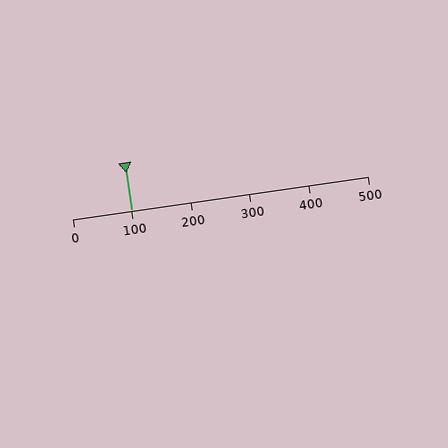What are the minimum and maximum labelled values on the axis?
The axis runs from 0 to 500.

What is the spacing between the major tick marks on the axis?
The major ticks are spaced 100 apart.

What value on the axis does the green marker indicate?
The marker indicates approximately 100.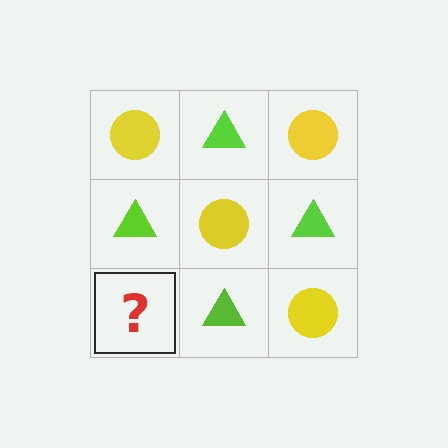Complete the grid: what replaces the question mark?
The question mark should be replaced with a yellow circle.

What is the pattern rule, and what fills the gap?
The rule is that it alternates yellow circle and lime triangle in a checkerboard pattern. The gap should be filled with a yellow circle.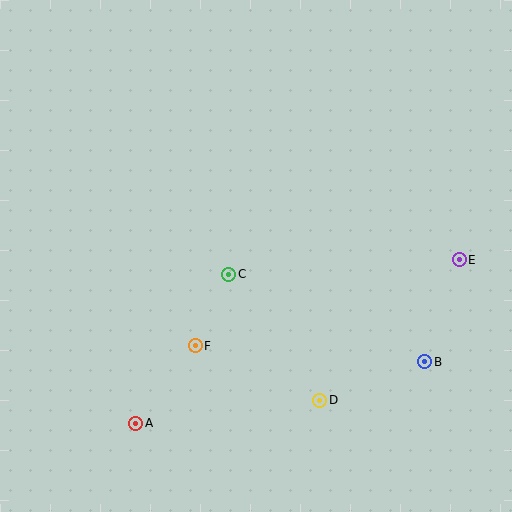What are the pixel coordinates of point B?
Point B is at (425, 362).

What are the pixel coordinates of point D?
Point D is at (320, 400).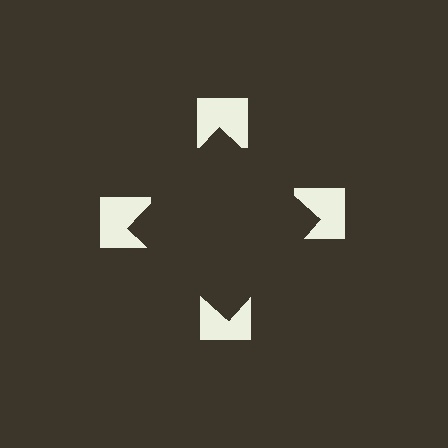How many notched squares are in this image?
There are 4 — one at each vertex of the illusory square.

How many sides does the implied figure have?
4 sides.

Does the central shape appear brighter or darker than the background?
It typically appears slightly darker than the background, even though no actual brightness change is drawn.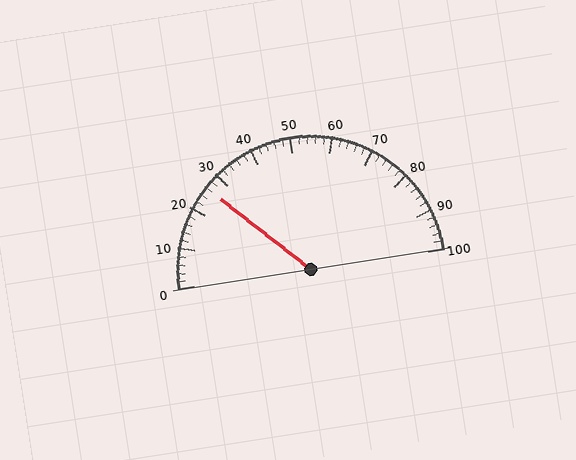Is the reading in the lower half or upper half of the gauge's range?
The reading is in the lower half of the range (0 to 100).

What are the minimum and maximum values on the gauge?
The gauge ranges from 0 to 100.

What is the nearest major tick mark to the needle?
The nearest major tick mark is 30.